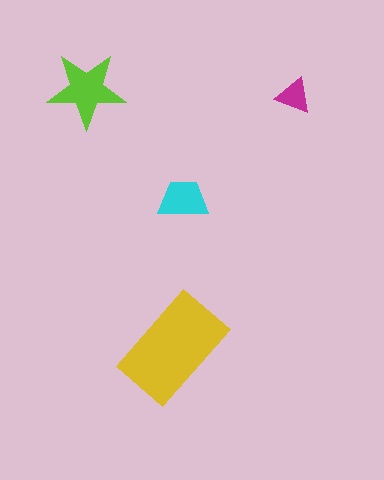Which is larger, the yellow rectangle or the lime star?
The yellow rectangle.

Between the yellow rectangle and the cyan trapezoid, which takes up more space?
The yellow rectangle.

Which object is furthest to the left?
The lime star is leftmost.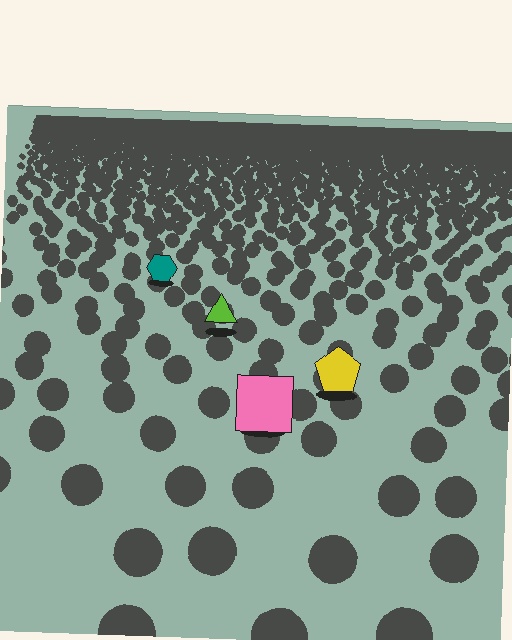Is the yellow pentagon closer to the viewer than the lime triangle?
Yes. The yellow pentagon is closer — you can tell from the texture gradient: the ground texture is coarser near it.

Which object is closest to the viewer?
The pink square is closest. The texture marks near it are larger and more spread out.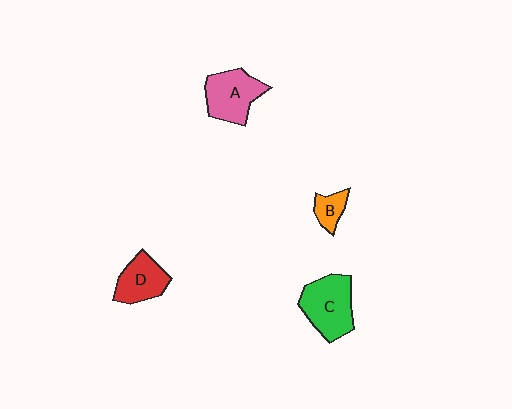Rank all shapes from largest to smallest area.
From largest to smallest: C (green), A (pink), D (red), B (orange).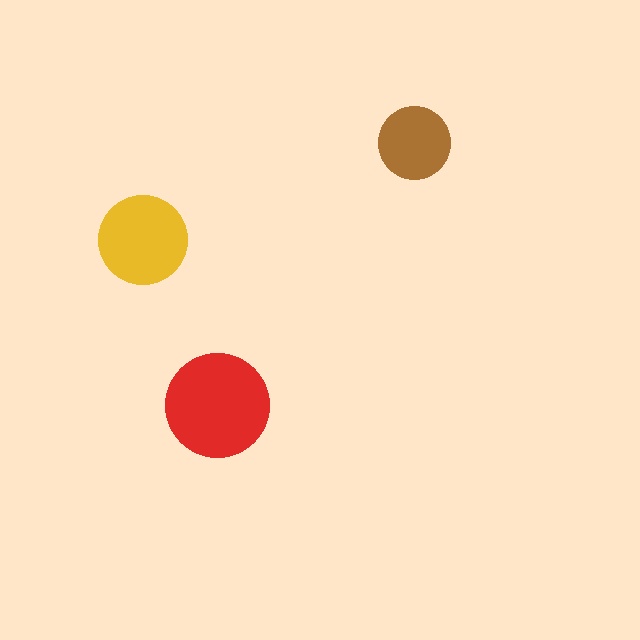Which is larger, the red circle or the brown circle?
The red one.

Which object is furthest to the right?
The brown circle is rightmost.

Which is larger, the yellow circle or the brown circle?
The yellow one.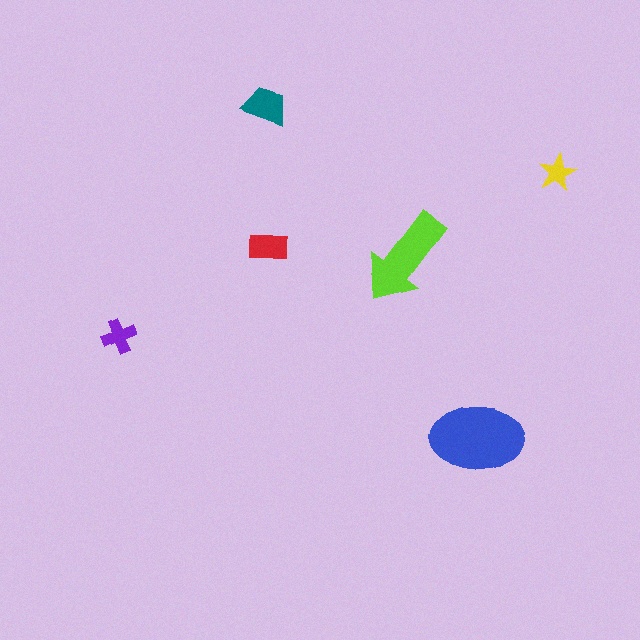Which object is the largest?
The blue ellipse.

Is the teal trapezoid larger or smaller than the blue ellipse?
Smaller.